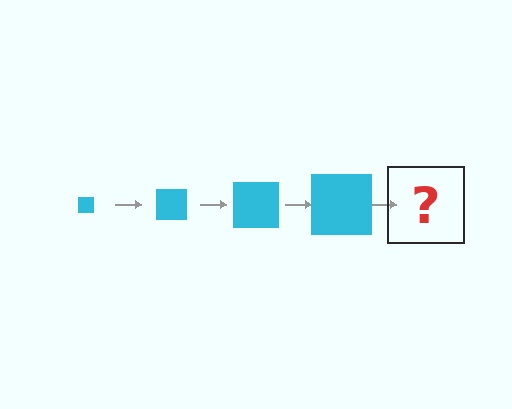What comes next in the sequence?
The next element should be a cyan square, larger than the previous one.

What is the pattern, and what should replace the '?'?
The pattern is that the square gets progressively larger each step. The '?' should be a cyan square, larger than the previous one.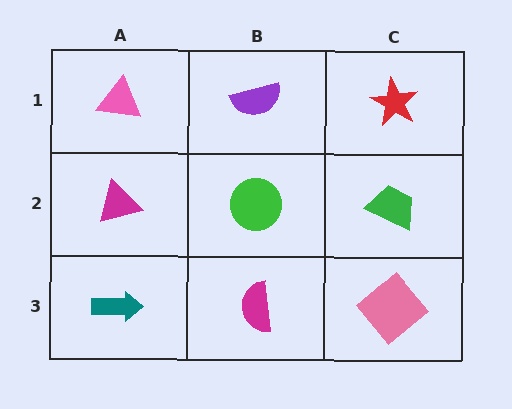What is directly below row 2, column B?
A magenta semicircle.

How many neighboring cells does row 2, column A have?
3.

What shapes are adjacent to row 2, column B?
A purple semicircle (row 1, column B), a magenta semicircle (row 3, column B), a magenta triangle (row 2, column A), a green trapezoid (row 2, column C).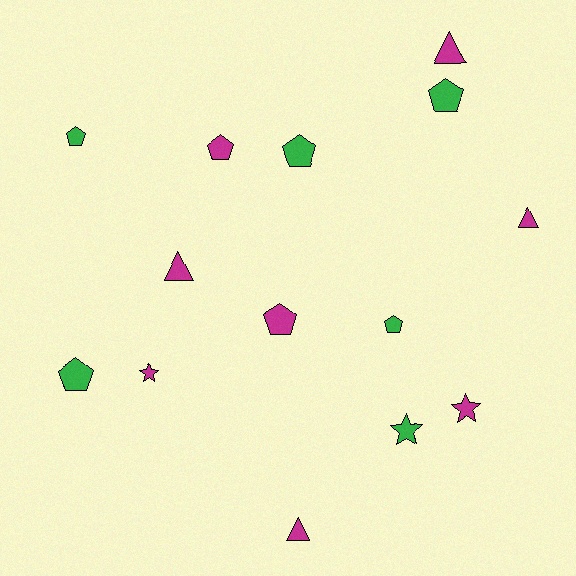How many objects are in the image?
There are 14 objects.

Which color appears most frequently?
Magenta, with 8 objects.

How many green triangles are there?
There are no green triangles.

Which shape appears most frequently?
Pentagon, with 7 objects.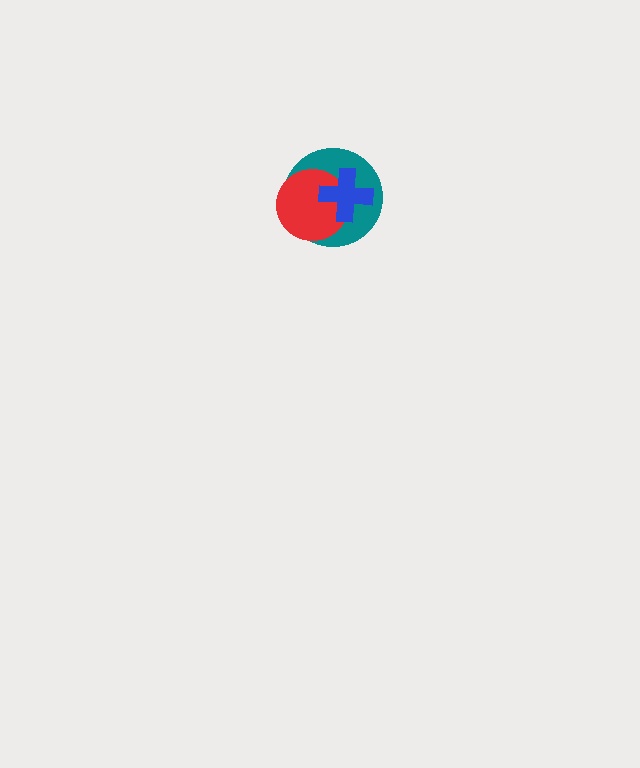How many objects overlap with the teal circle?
2 objects overlap with the teal circle.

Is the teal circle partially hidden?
Yes, it is partially covered by another shape.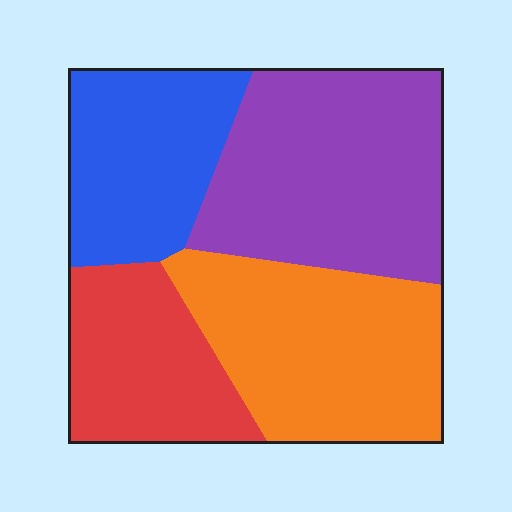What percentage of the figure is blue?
Blue takes up about one fifth (1/5) of the figure.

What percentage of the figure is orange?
Orange takes up about one quarter (1/4) of the figure.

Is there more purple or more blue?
Purple.